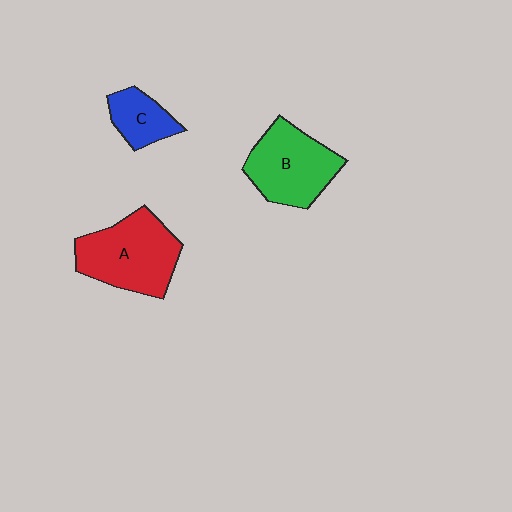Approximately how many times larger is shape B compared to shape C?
Approximately 2.0 times.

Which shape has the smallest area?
Shape C (blue).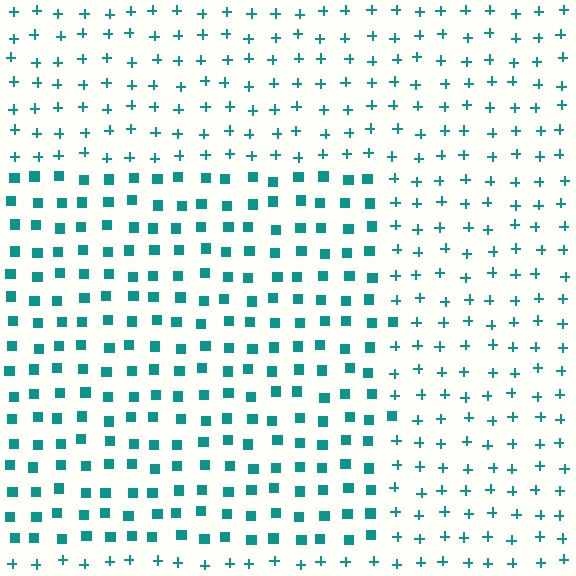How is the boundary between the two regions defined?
The boundary is defined by a change in element shape: squares inside vs. plus signs outside. All elements share the same color and spacing.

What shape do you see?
I see a rectangle.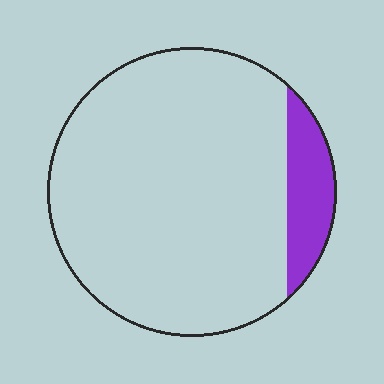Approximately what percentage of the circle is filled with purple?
Approximately 10%.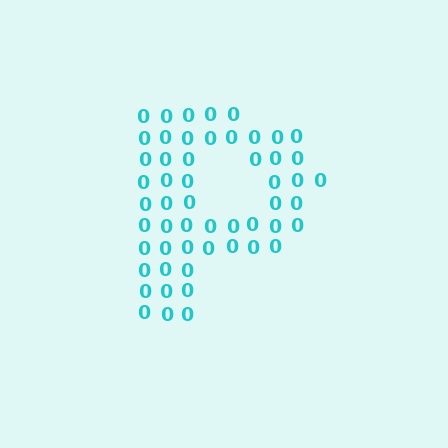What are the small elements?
The small elements are digit 0's.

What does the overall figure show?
The overall figure shows the letter P.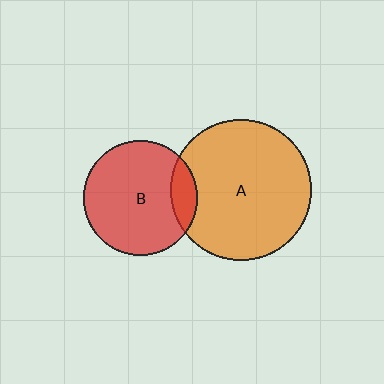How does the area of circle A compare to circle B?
Approximately 1.5 times.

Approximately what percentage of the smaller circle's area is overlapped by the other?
Approximately 15%.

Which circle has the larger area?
Circle A (orange).